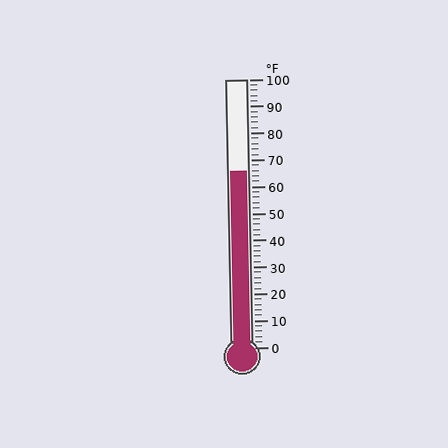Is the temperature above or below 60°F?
The temperature is above 60°F.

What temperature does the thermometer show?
The thermometer shows approximately 66°F.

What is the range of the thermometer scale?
The thermometer scale ranges from 0°F to 100°F.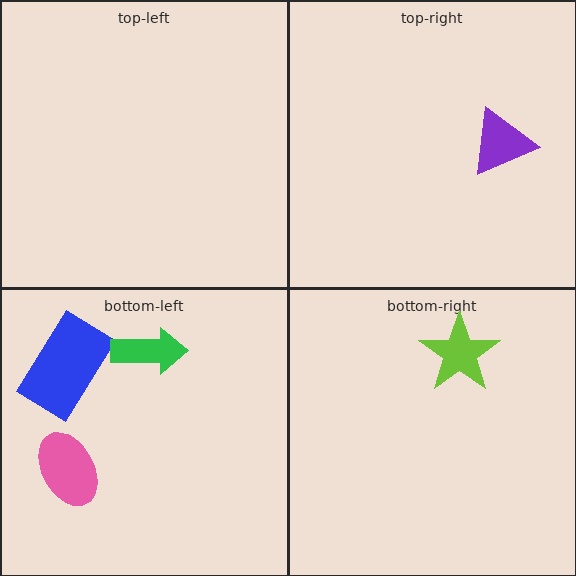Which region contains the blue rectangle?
The bottom-left region.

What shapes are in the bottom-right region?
The lime star.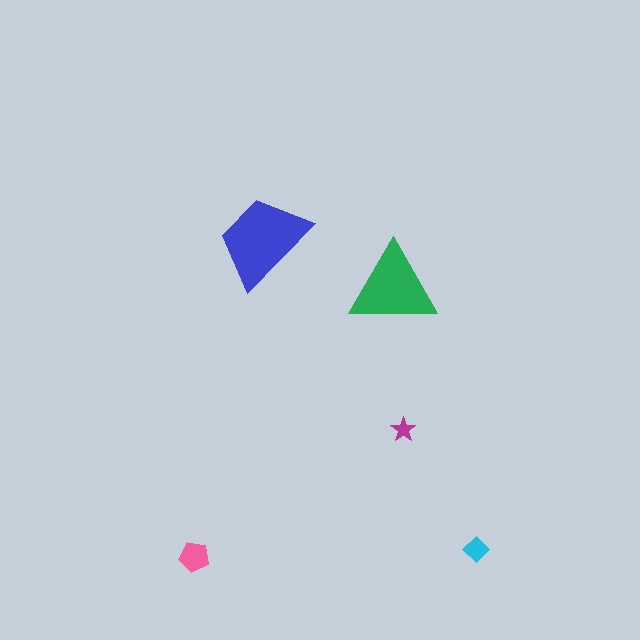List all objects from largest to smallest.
The blue trapezoid, the green triangle, the pink pentagon, the cyan diamond, the magenta star.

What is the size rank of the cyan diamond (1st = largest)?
4th.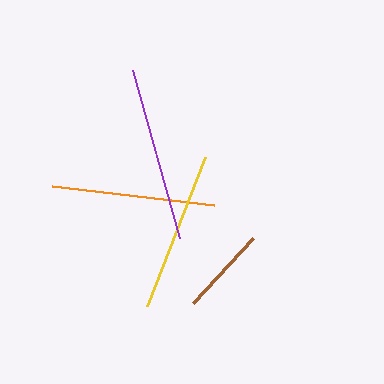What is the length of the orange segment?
The orange segment is approximately 163 pixels long.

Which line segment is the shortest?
The brown line is the shortest at approximately 89 pixels.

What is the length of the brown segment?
The brown segment is approximately 89 pixels long.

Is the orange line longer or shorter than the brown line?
The orange line is longer than the brown line.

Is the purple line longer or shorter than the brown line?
The purple line is longer than the brown line.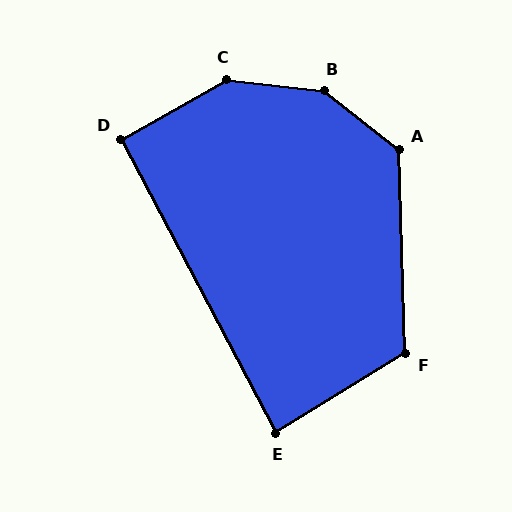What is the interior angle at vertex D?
Approximately 92 degrees (approximately right).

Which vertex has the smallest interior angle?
E, at approximately 86 degrees.